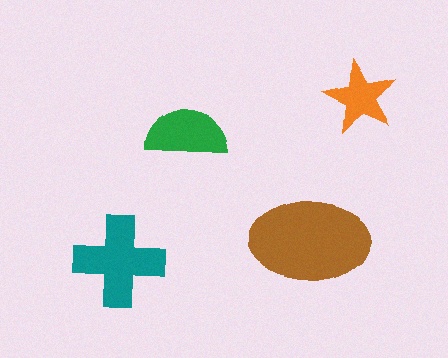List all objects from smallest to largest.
The orange star, the green semicircle, the teal cross, the brown ellipse.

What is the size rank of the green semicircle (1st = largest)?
3rd.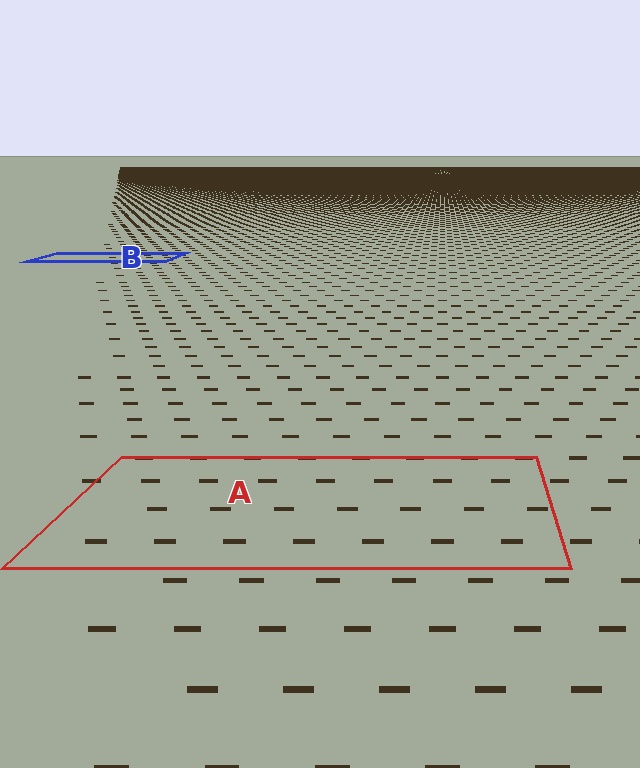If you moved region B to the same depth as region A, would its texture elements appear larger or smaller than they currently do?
They would appear larger. At a closer depth, the same texture elements are projected at a bigger on-screen size.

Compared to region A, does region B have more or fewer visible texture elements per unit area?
Region B has more texture elements per unit area — they are packed more densely because it is farther away.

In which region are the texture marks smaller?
The texture marks are smaller in region B, because it is farther away.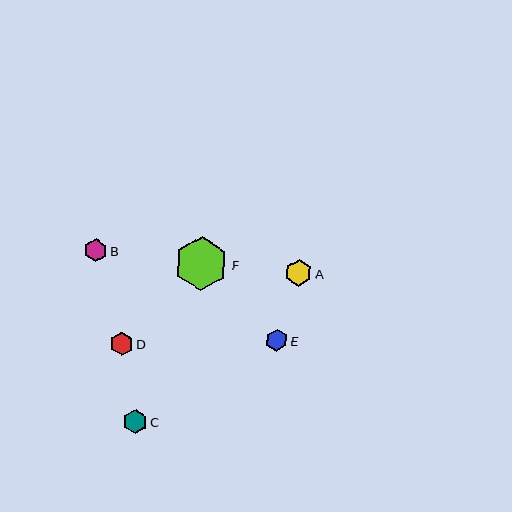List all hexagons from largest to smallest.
From largest to smallest: F, A, C, D, B, E.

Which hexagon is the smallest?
Hexagon E is the smallest with a size of approximately 22 pixels.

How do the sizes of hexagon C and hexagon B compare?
Hexagon C and hexagon B are approximately the same size.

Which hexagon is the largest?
Hexagon F is the largest with a size of approximately 54 pixels.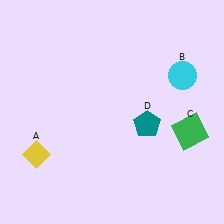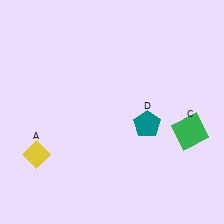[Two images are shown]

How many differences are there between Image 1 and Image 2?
There is 1 difference between the two images.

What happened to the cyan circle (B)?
The cyan circle (B) was removed in Image 2. It was in the top-right area of Image 1.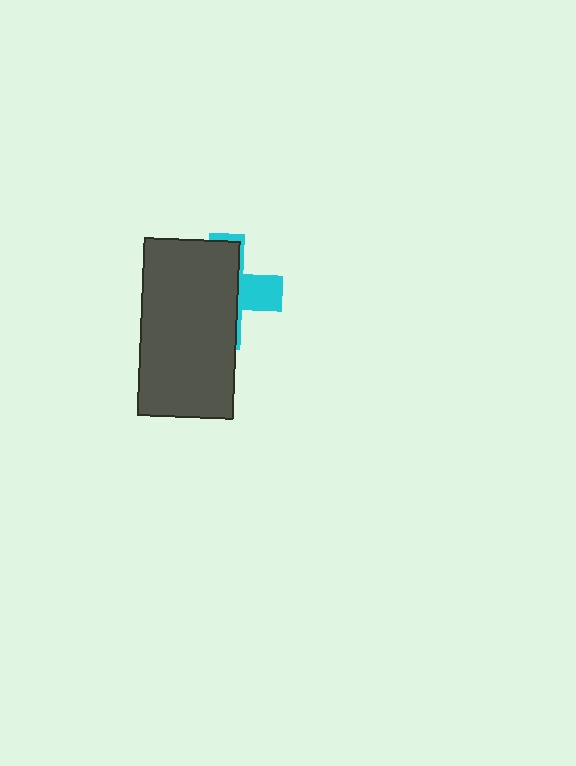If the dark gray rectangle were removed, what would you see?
You would see the complete cyan cross.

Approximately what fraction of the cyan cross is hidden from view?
Roughly 70% of the cyan cross is hidden behind the dark gray rectangle.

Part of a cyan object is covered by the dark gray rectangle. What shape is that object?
It is a cross.